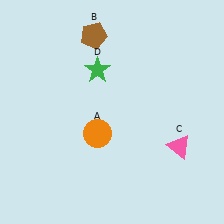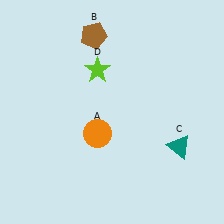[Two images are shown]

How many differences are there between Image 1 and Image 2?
There are 2 differences between the two images.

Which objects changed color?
C changed from pink to teal. D changed from green to lime.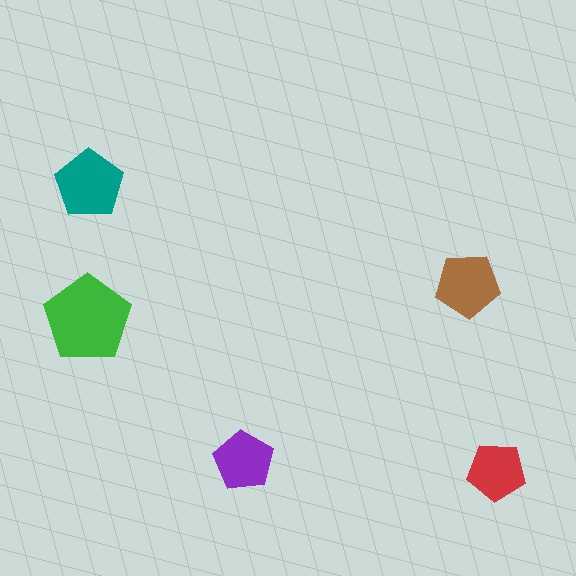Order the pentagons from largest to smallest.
the green one, the teal one, the brown one, the purple one, the red one.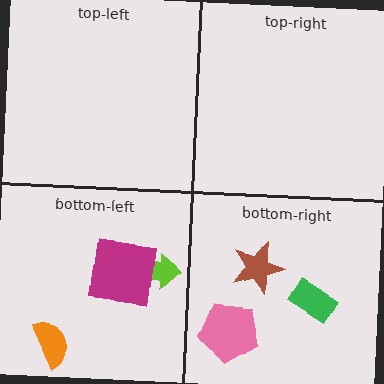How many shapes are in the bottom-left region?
3.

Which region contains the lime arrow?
The bottom-left region.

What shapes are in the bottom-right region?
The pink pentagon, the green rectangle, the brown star.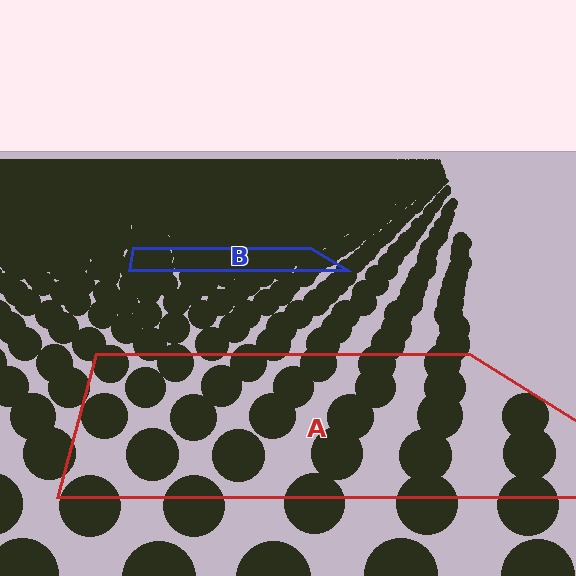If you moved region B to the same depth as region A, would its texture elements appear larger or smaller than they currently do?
They would appear larger. At a closer depth, the same texture elements are projected at a bigger on-screen size.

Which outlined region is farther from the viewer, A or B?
Region B is farther from the viewer — the texture elements inside it appear smaller and more densely packed.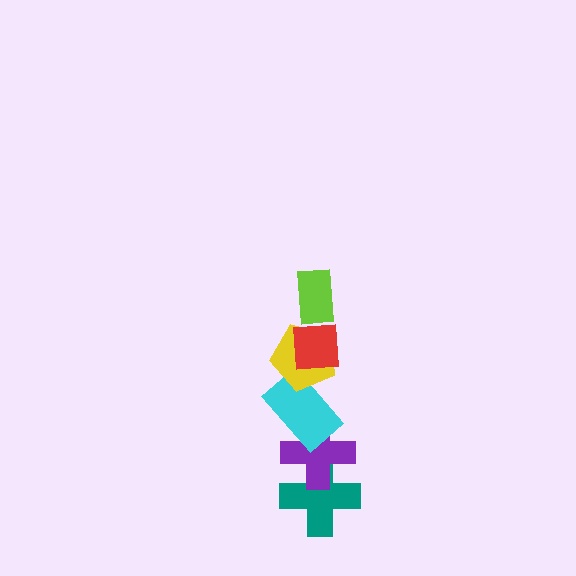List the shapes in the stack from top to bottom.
From top to bottom: the lime rectangle, the red square, the yellow pentagon, the cyan rectangle, the purple cross, the teal cross.